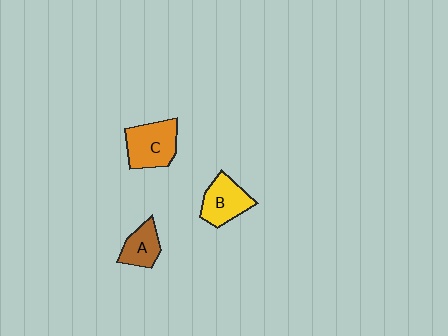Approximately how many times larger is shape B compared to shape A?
Approximately 1.3 times.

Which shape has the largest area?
Shape C (orange).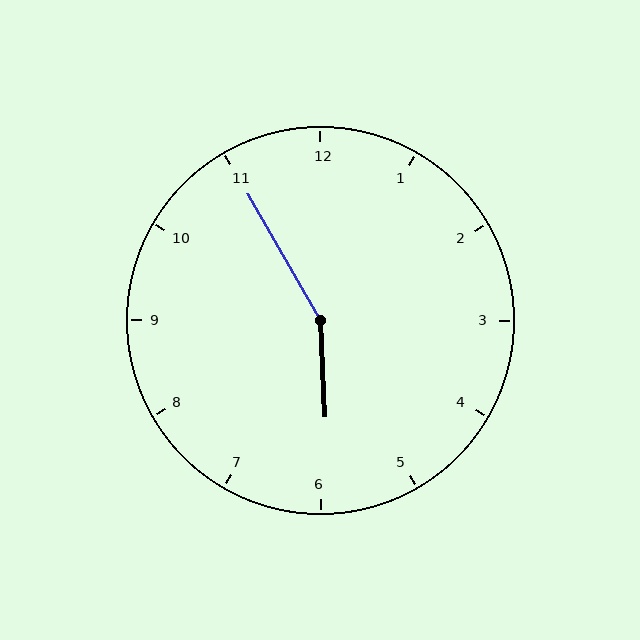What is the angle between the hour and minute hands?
Approximately 152 degrees.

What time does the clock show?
5:55.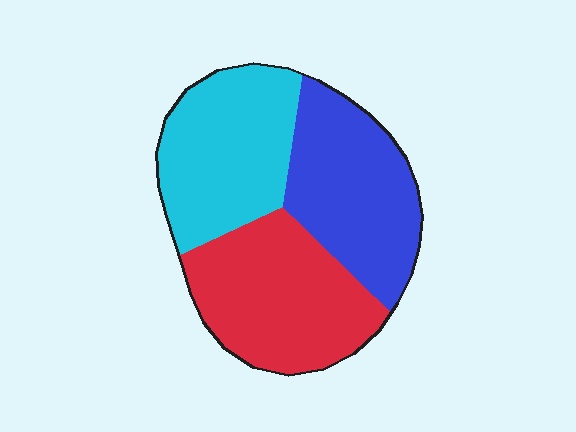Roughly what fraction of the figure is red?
Red takes up about one third (1/3) of the figure.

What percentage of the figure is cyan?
Cyan covers 32% of the figure.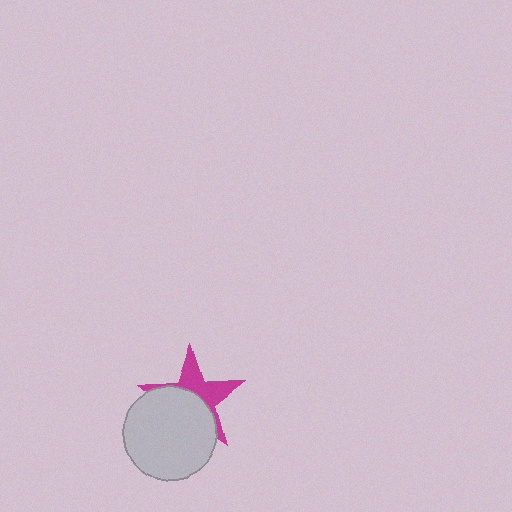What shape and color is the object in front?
The object in front is a light gray circle.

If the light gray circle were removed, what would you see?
You would see the complete magenta star.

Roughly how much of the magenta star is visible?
A small part of it is visible (roughly 44%).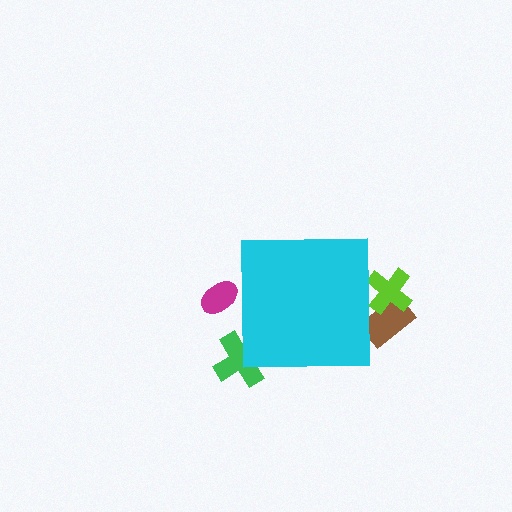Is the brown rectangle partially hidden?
Yes, the brown rectangle is partially hidden behind the cyan square.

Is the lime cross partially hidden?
Yes, the lime cross is partially hidden behind the cyan square.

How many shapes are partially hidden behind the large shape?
4 shapes are partially hidden.